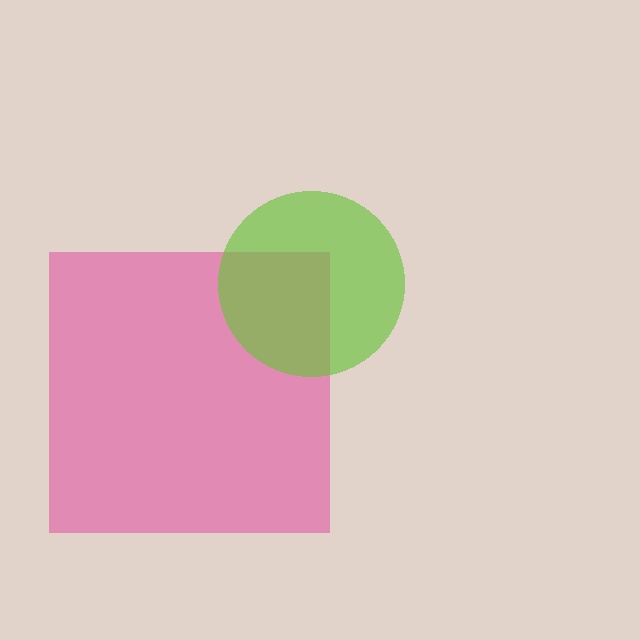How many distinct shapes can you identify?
There are 2 distinct shapes: a pink square, a lime circle.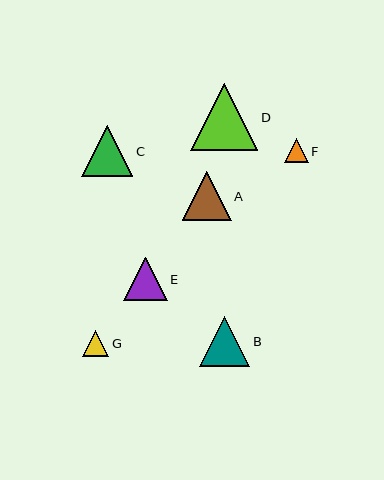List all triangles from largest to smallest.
From largest to smallest: D, C, B, A, E, G, F.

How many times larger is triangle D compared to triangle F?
Triangle D is approximately 2.8 times the size of triangle F.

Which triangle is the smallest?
Triangle F is the smallest with a size of approximately 24 pixels.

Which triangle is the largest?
Triangle D is the largest with a size of approximately 67 pixels.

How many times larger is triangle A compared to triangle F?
Triangle A is approximately 2.1 times the size of triangle F.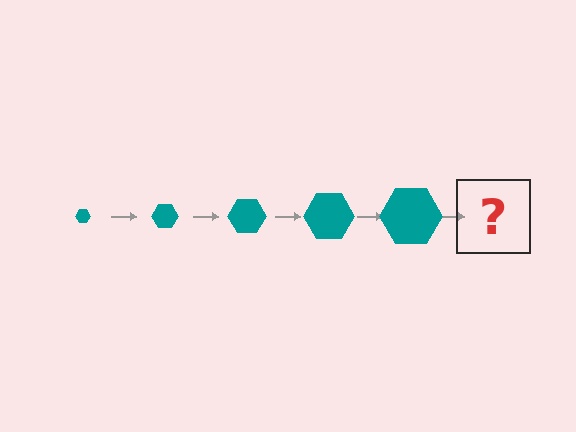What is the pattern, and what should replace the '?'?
The pattern is that the hexagon gets progressively larger each step. The '?' should be a teal hexagon, larger than the previous one.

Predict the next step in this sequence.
The next step is a teal hexagon, larger than the previous one.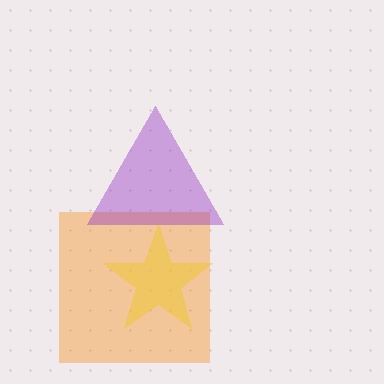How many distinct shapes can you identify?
There are 3 distinct shapes: an orange square, a yellow star, a purple triangle.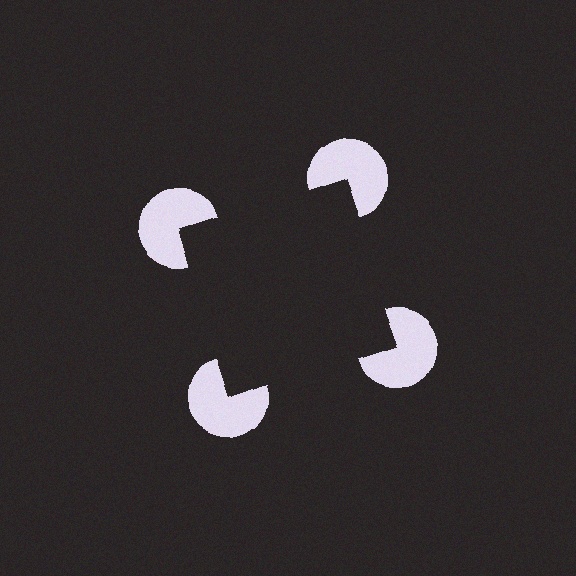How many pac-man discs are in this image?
There are 4 — one at each vertex of the illusory square.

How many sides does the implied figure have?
4 sides.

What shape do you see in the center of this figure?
An illusory square — its edges are inferred from the aligned wedge cuts in the pac-man discs, not physically drawn.